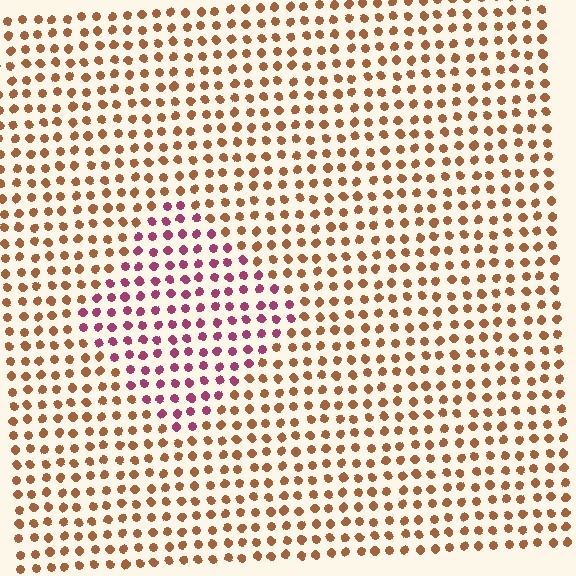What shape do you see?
I see a diamond.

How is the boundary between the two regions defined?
The boundary is defined purely by a slight shift in hue (about 52 degrees). Spacing, size, and orientation are identical on both sides.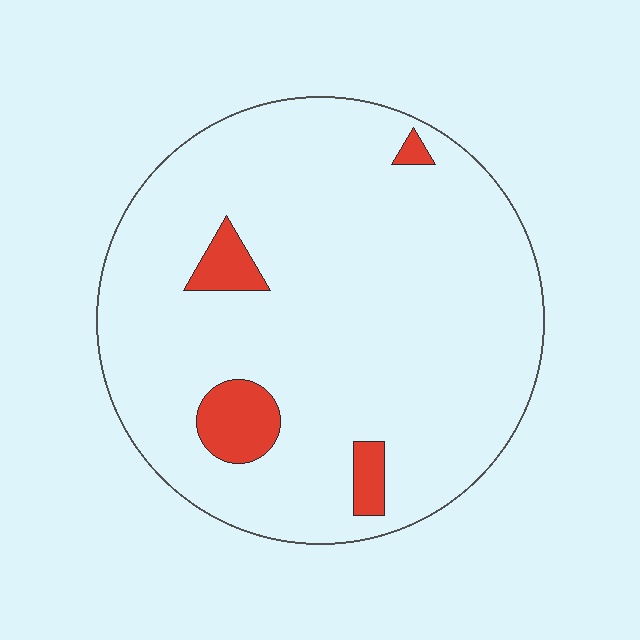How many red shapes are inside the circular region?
4.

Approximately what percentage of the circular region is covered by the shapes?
Approximately 10%.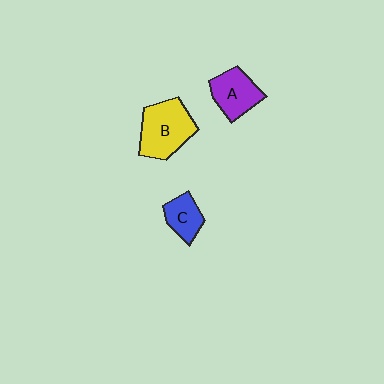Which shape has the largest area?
Shape B (yellow).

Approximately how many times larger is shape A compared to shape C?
Approximately 1.4 times.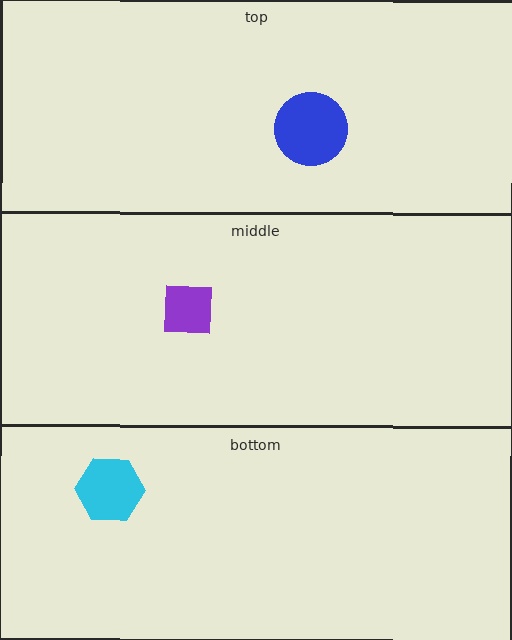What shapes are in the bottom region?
The cyan hexagon.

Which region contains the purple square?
The middle region.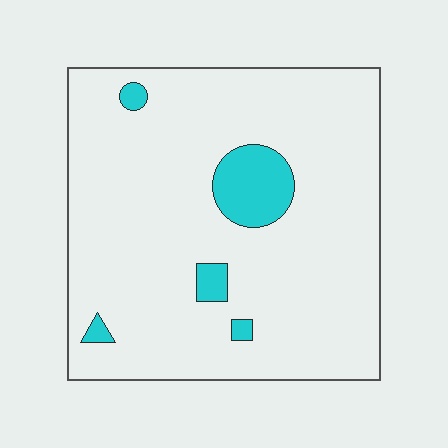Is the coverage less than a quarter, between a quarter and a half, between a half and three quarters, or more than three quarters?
Less than a quarter.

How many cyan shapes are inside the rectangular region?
5.